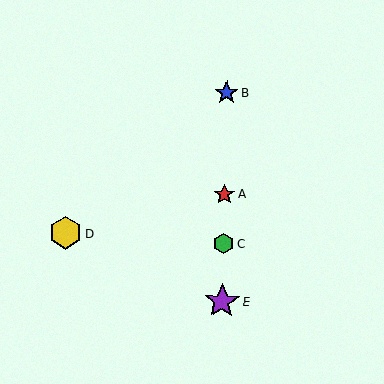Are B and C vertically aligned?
Yes, both are at x≈227.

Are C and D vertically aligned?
No, C is at x≈223 and D is at x≈66.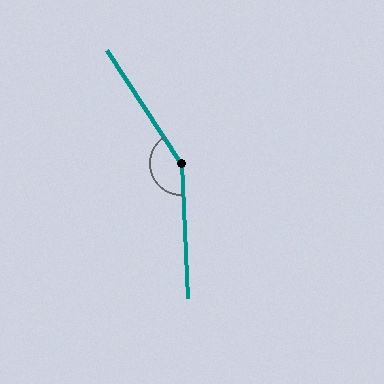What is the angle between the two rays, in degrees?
Approximately 149 degrees.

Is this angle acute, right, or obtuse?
It is obtuse.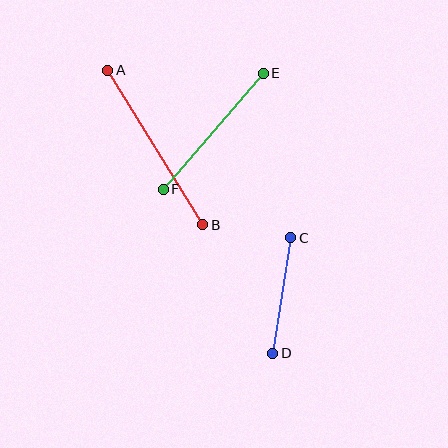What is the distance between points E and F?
The distance is approximately 153 pixels.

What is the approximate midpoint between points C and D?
The midpoint is at approximately (282, 296) pixels.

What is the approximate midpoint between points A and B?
The midpoint is at approximately (155, 147) pixels.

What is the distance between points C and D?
The distance is approximately 117 pixels.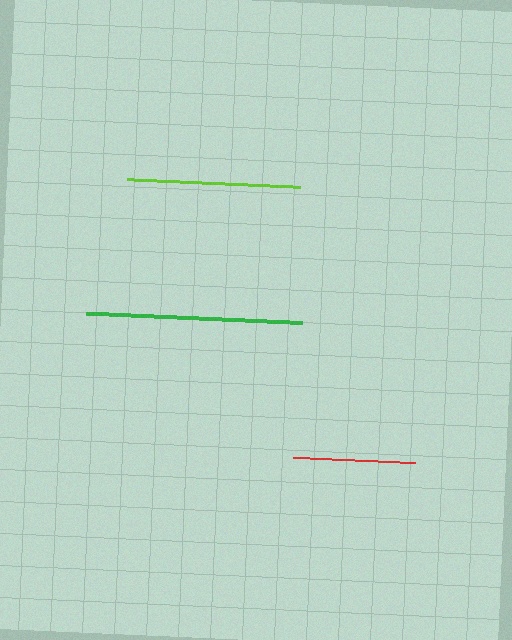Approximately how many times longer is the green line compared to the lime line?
The green line is approximately 1.2 times the length of the lime line.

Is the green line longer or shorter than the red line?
The green line is longer than the red line.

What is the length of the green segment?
The green segment is approximately 216 pixels long.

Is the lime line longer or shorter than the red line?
The lime line is longer than the red line.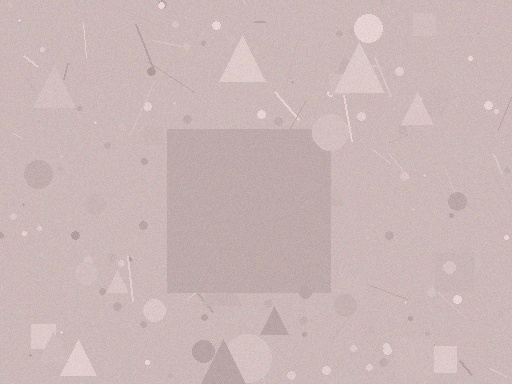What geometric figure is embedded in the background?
A square is embedded in the background.